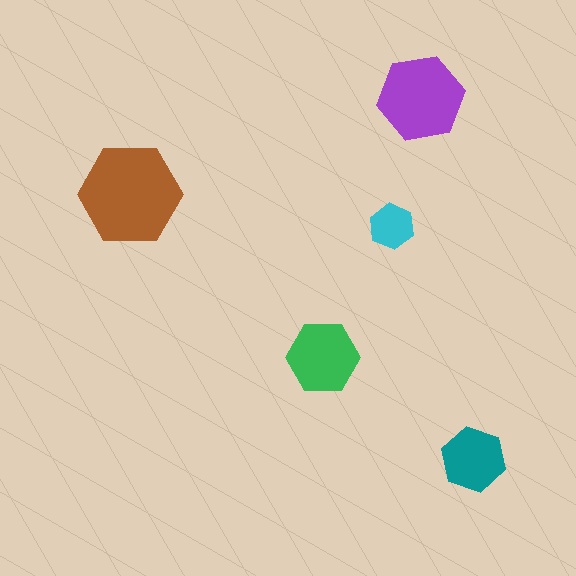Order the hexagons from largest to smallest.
the brown one, the purple one, the green one, the teal one, the cyan one.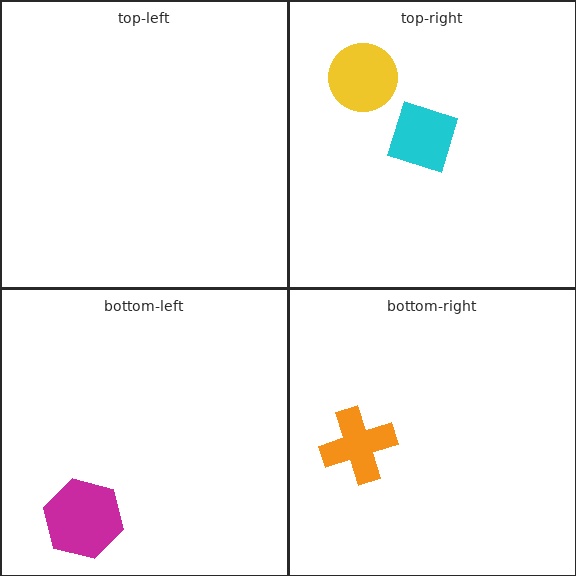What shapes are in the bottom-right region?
The orange cross.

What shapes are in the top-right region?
The cyan diamond, the yellow circle.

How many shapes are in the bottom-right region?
1.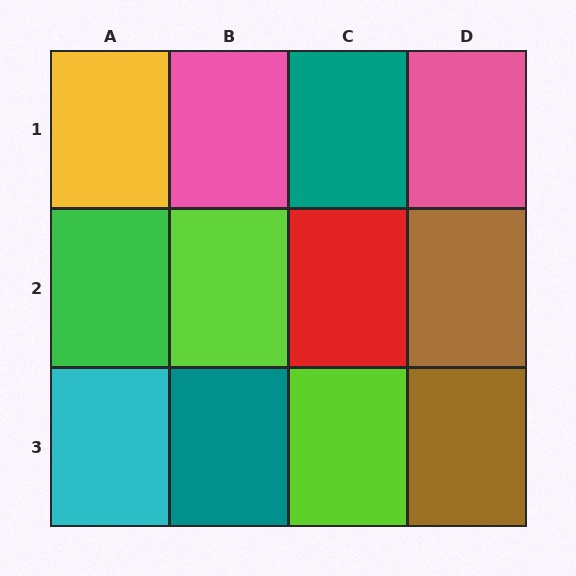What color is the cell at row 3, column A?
Cyan.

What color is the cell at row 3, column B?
Teal.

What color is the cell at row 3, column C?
Lime.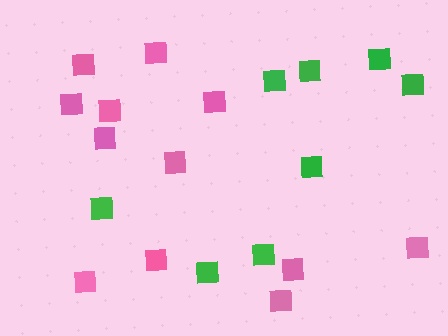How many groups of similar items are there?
There are 2 groups: one group of green squares (8) and one group of pink squares (12).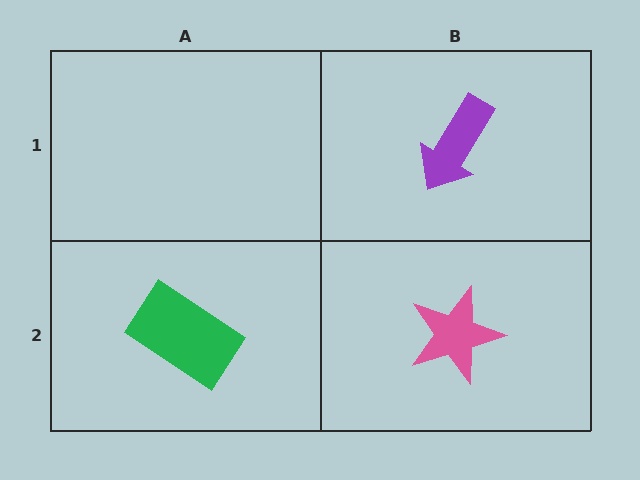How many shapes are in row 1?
1 shape.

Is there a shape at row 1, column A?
No, that cell is empty.